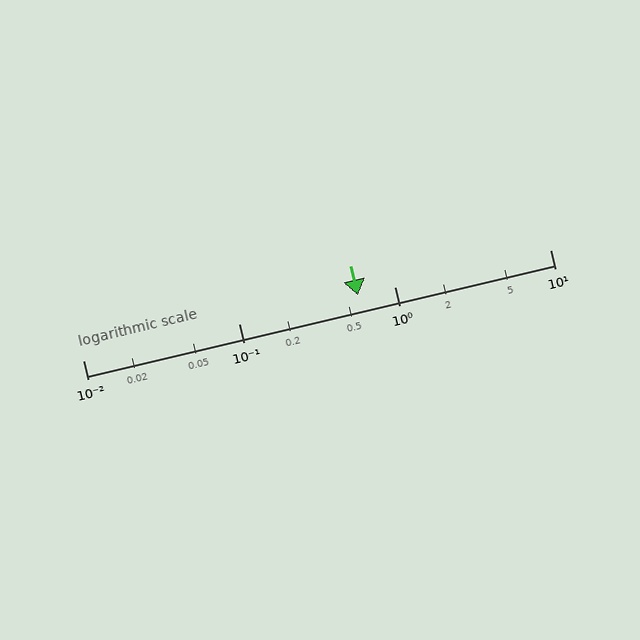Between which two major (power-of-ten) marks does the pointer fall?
The pointer is between 0.1 and 1.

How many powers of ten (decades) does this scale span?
The scale spans 3 decades, from 0.01 to 10.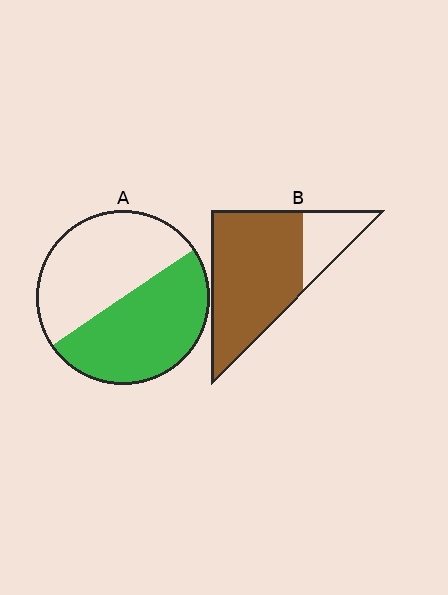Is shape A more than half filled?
Roughly half.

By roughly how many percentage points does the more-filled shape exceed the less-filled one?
By roughly 30 percentage points (B over A).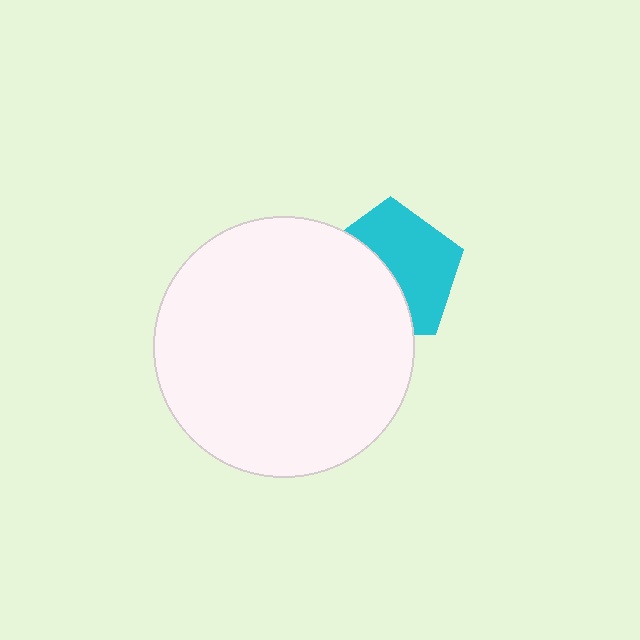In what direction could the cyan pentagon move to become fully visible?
The cyan pentagon could move right. That would shift it out from behind the white circle entirely.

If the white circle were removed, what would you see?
You would see the complete cyan pentagon.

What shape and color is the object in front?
The object in front is a white circle.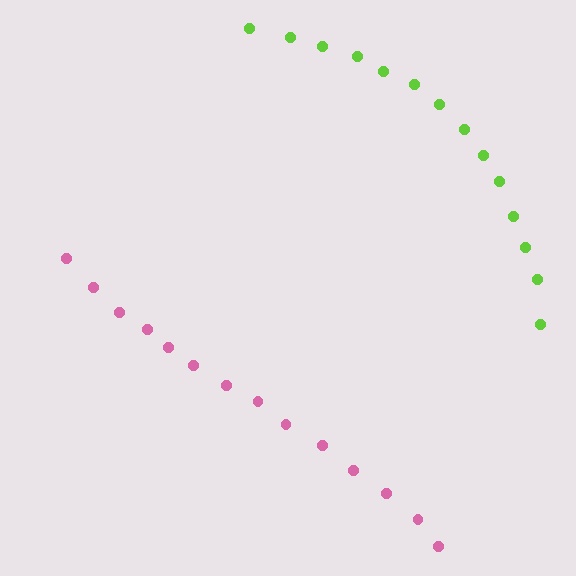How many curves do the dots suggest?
There are 2 distinct paths.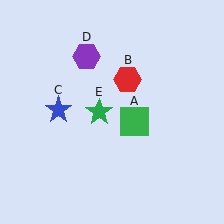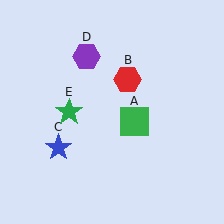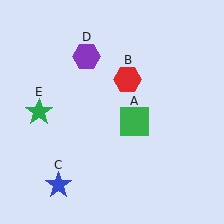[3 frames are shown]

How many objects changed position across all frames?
2 objects changed position: blue star (object C), green star (object E).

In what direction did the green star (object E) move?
The green star (object E) moved left.